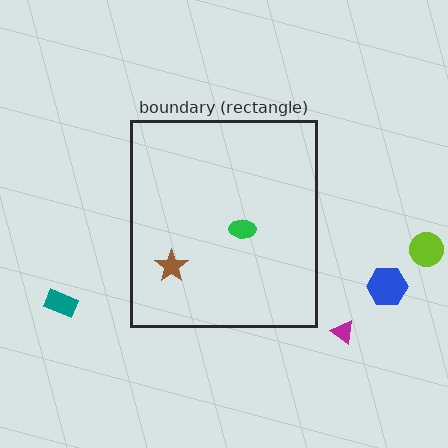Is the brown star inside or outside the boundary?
Inside.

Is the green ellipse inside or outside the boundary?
Inside.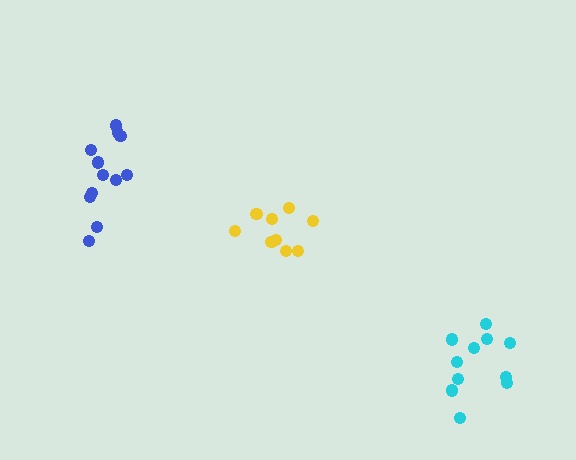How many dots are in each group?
Group 1: 9 dots, Group 2: 11 dots, Group 3: 12 dots (32 total).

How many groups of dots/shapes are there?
There are 3 groups.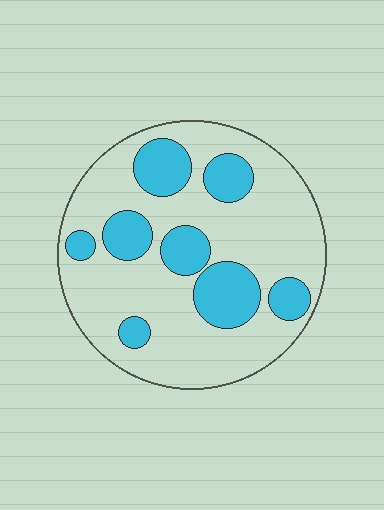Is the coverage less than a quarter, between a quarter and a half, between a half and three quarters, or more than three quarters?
Between a quarter and a half.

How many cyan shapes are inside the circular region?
8.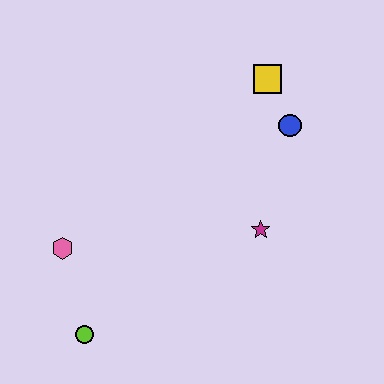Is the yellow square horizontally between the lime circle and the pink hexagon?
No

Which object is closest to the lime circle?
The pink hexagon is closest to the lime circle.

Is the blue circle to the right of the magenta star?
Yes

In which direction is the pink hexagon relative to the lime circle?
The pink hexagon is above the lime circle.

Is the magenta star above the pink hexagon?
Yes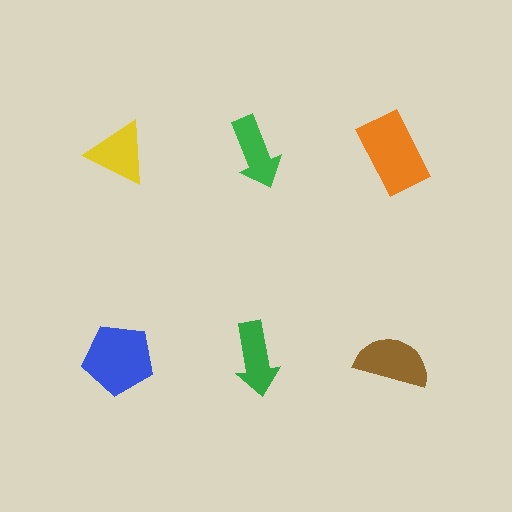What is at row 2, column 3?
A brown semicircle.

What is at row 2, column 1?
A blue pentagon.